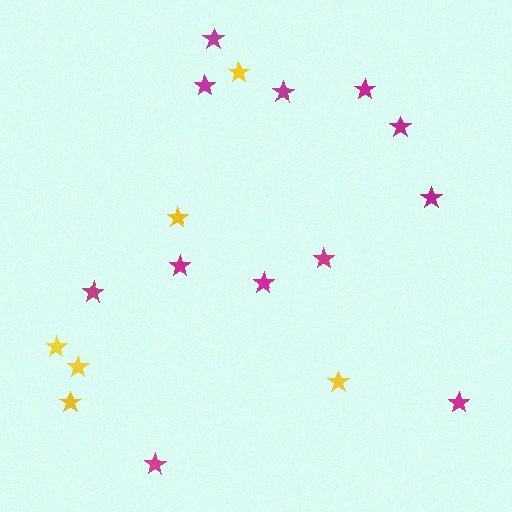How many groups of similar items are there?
There are 2 groups: one group of magenta stars (12) and one group of yellow stars (6).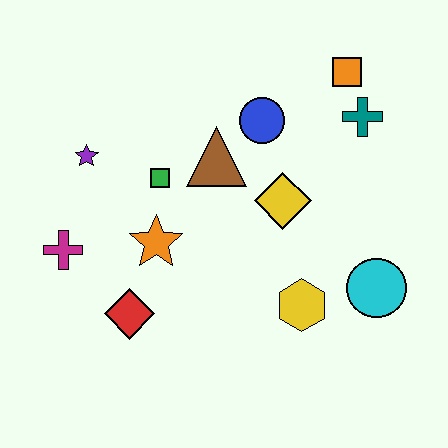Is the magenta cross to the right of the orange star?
No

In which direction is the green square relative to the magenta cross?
The green square is to the right of the magenta cross.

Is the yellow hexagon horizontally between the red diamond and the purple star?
No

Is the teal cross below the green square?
No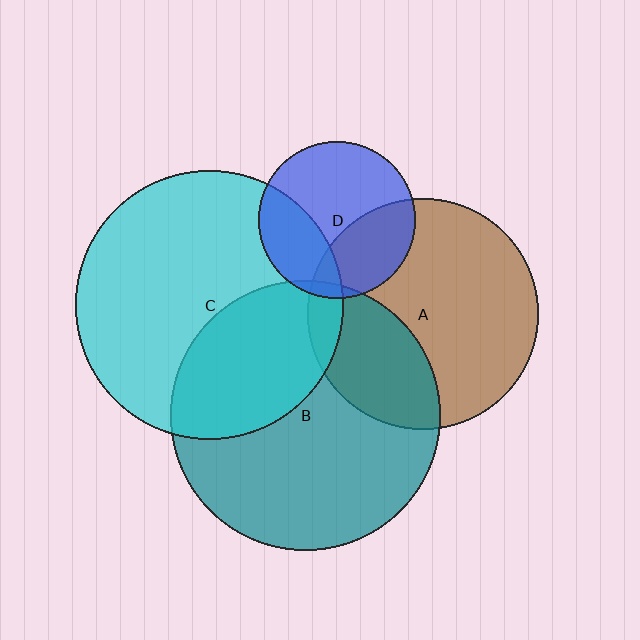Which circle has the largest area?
Circle B (teal).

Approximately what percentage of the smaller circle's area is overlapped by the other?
Approximately 5%.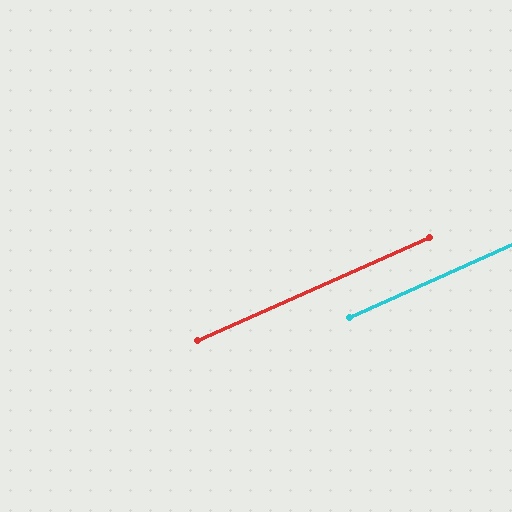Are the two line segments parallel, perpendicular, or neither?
Parallel — their directions differ by only 0.2°.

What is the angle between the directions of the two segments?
Approximately 0 degrees.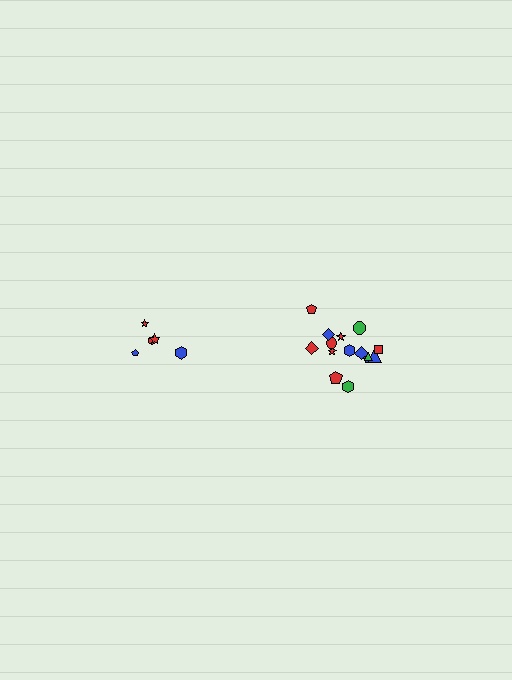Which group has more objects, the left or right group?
The right group.